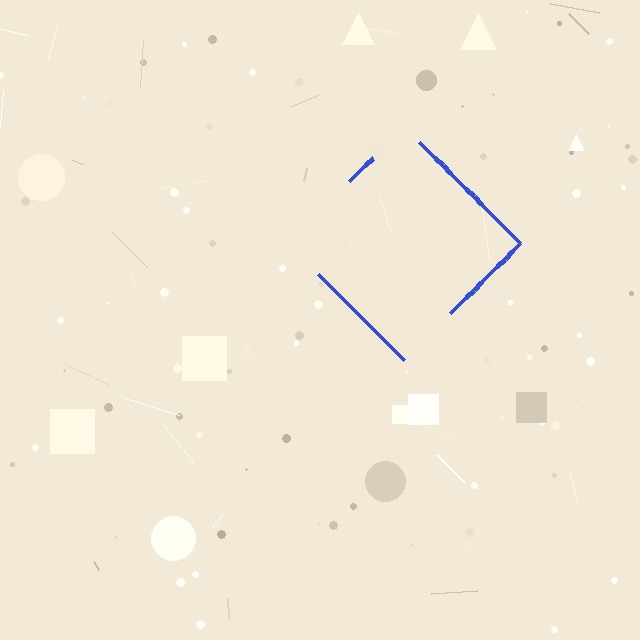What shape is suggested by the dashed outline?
The dashed outline suggests a diamond.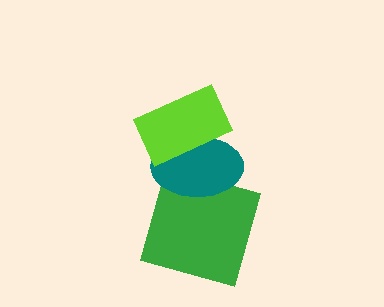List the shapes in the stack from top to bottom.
From top to bottom: the lime rectangle, the teal ellipse, the green square.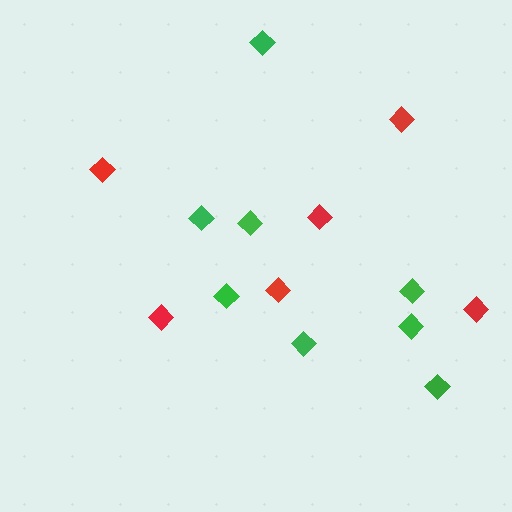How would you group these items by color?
There are 2 groups: one group of red diamonds (6) and one group of green diamonds (8).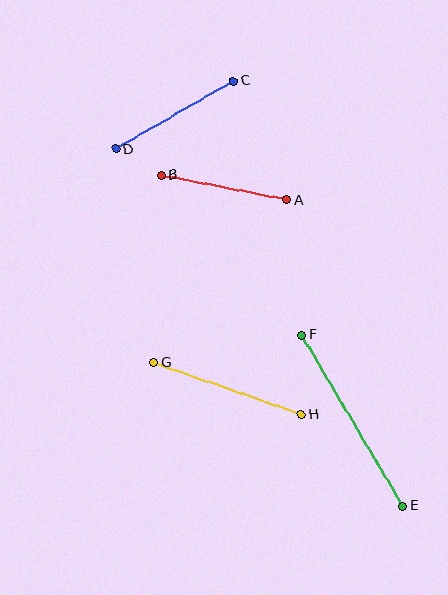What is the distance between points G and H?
The distance is approximately 157 pixels.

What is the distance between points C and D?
The distance is approximately 136 pixels.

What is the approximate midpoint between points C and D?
The midpoint is at approximately (175, 115) pixels.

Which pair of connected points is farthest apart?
Points E and F are farthest apart.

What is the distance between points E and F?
The distance is approximately 199 pixels.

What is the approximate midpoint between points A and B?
The midpoint is at approximately (224, 188) pixels.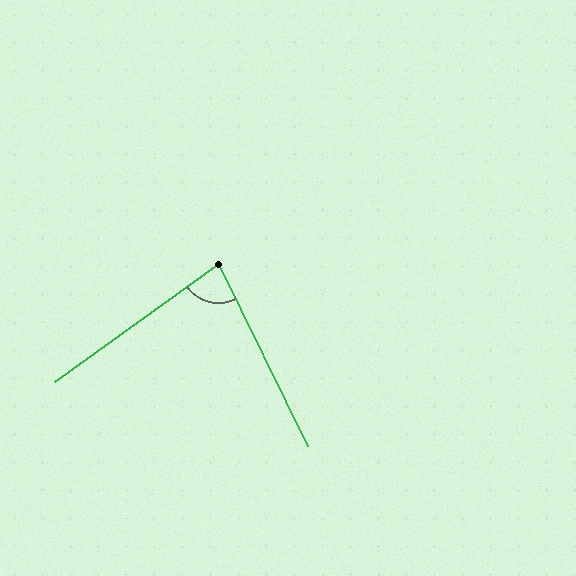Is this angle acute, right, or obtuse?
It is acute.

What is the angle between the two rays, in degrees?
Approximately 80 degrees.